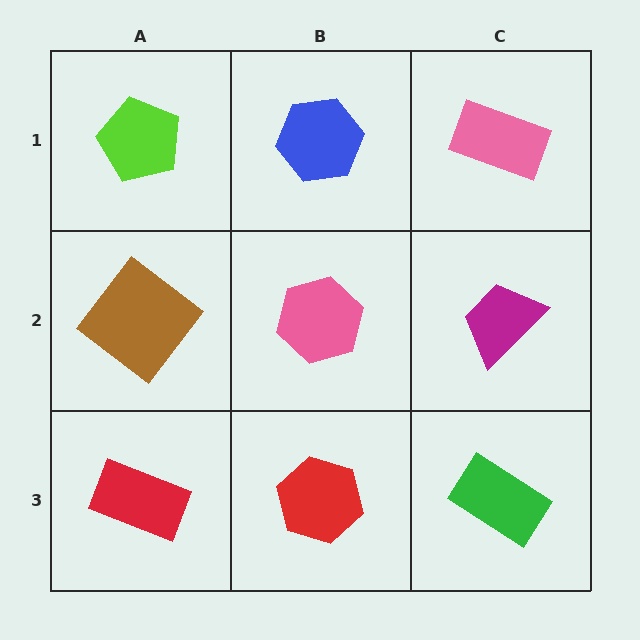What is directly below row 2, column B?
A red hexagon.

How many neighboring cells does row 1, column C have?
2.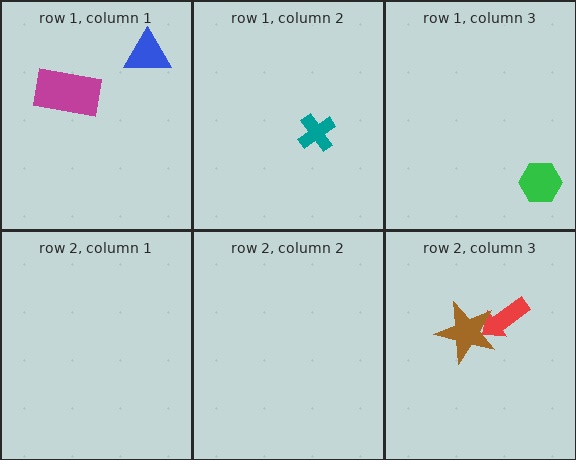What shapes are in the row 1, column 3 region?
The green hexagon.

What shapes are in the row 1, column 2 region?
The teal cross.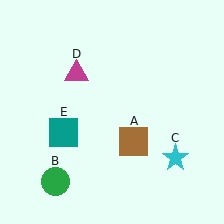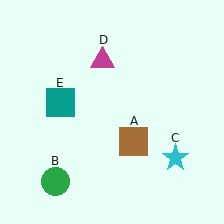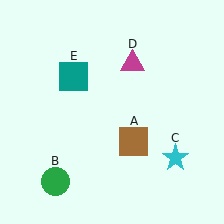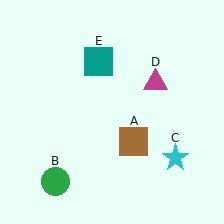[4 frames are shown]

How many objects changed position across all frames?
2 objects changed position: magenta triangle (object D), teal square (object E).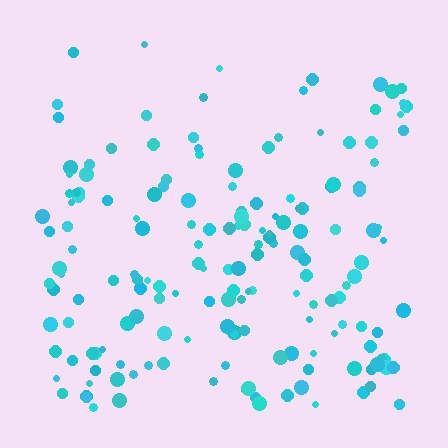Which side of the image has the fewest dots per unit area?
The top.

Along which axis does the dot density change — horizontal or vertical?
Vertical.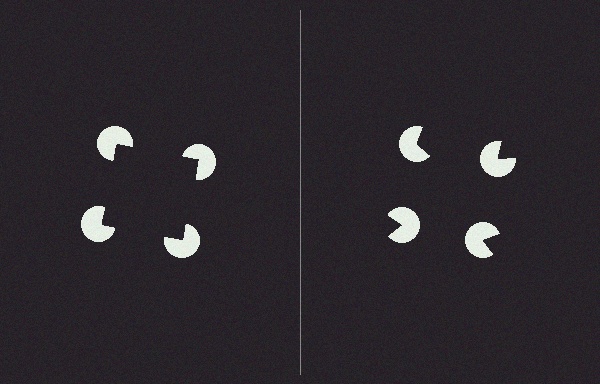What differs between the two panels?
The pac-man discs are positioned identically on both sides; only the wedge orientations differ. On the left they align to a square; on the right they are misaligned.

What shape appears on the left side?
An illusory square.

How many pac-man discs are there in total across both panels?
8 — 4 on each side.